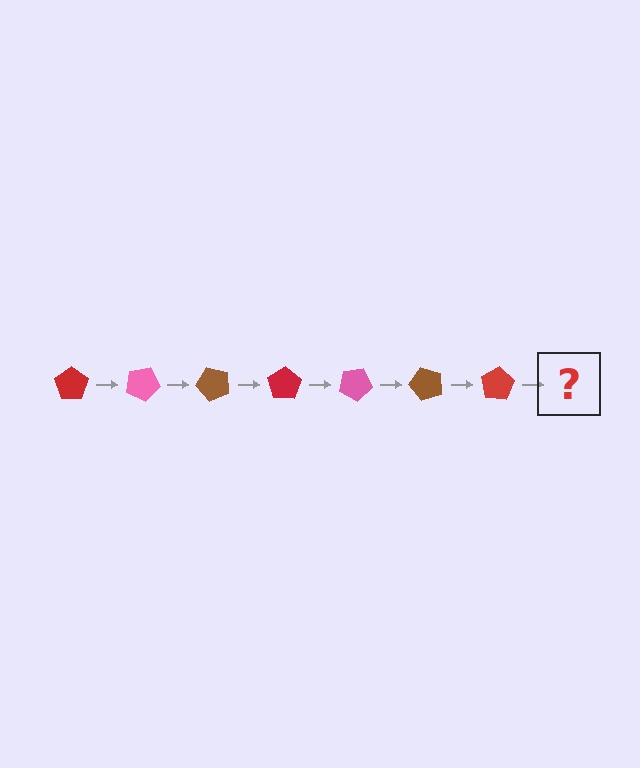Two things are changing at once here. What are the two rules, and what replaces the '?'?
The two rules are that it rotates 25 degrees each step and the color cycles through red, pink, and brown. The '?' should be a pink pentagon, rotated 175 degrees from the start.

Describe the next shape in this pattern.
It should be a pink pentagon, rotated 175 degrees from the start.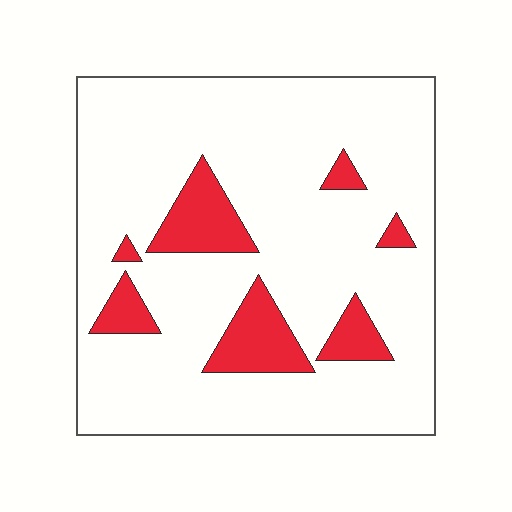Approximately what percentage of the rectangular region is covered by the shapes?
Approximately 15%.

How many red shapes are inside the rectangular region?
7.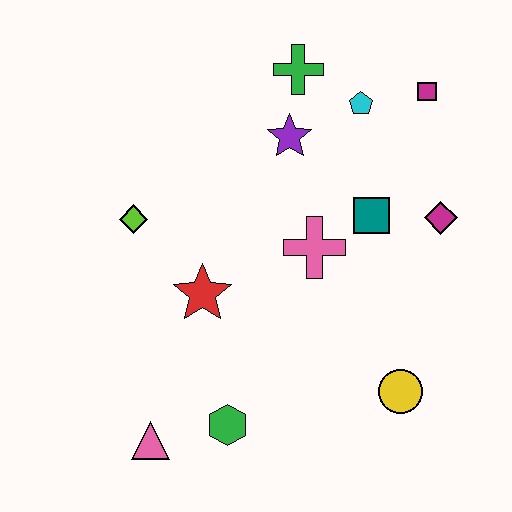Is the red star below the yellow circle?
No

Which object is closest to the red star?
The lime diamond is closest to the red star.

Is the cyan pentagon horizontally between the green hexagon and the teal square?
Yes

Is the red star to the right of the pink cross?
No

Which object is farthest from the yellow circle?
The green cross is farthest from the yellow circle.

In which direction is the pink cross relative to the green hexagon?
The pink cross is above the green hexagon.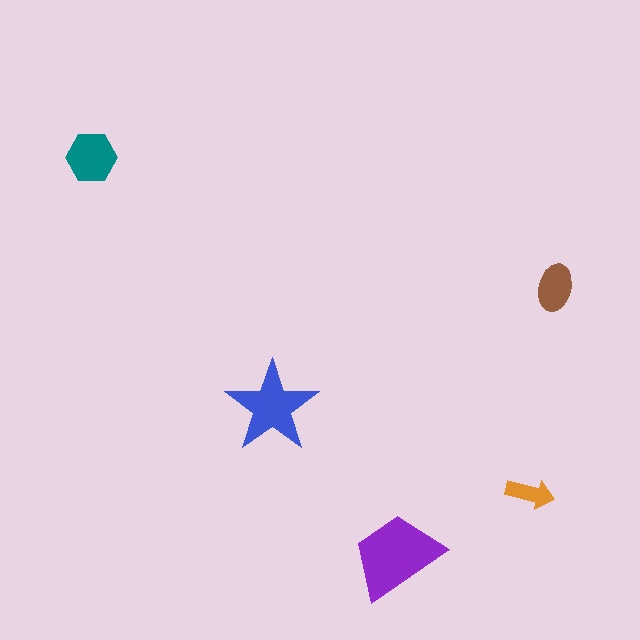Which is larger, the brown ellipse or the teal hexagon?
The teal hexagon.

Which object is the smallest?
The orange arrow.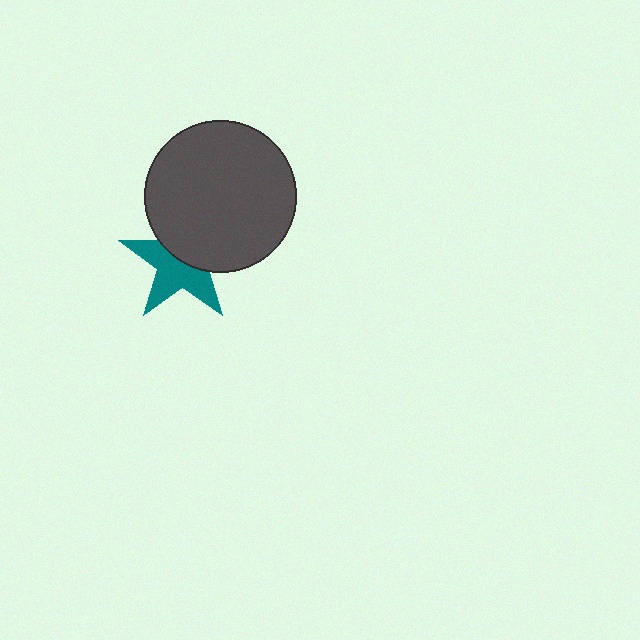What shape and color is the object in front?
The object in front is a dark gray circle.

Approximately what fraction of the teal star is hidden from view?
Roughly 45% of the teal star is hidden behind the dark gray circle.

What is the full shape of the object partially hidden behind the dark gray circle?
The partially hidden object is a teal star.